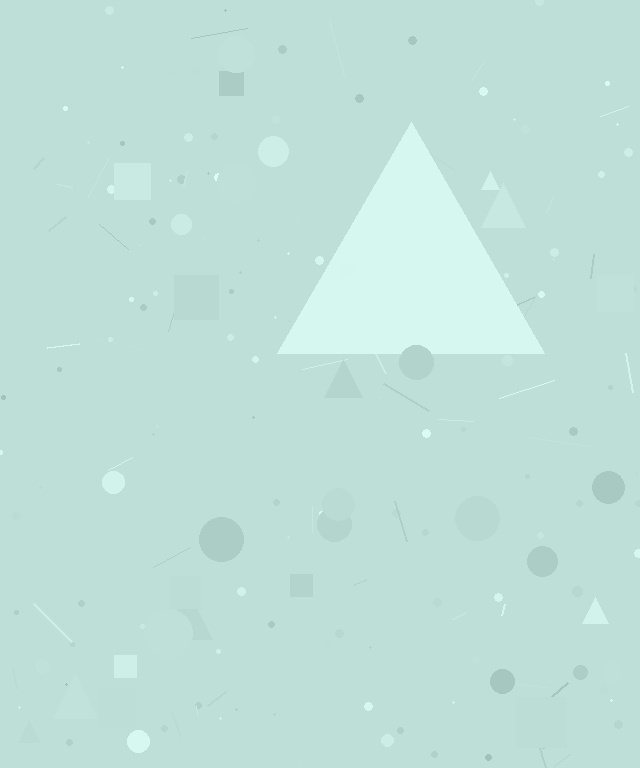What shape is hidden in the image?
A triangle is hidden in the image.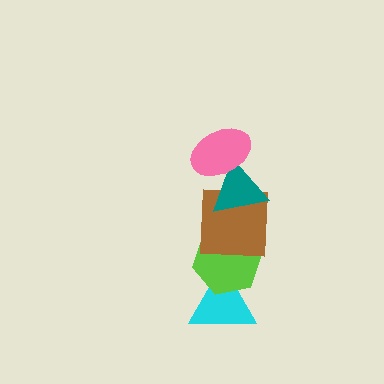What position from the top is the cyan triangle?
The cyan triangle is 5th from the top.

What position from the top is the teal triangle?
The teal triangle is 2nd from the top.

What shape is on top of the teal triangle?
The pink ellipse is on top of the teal triangle.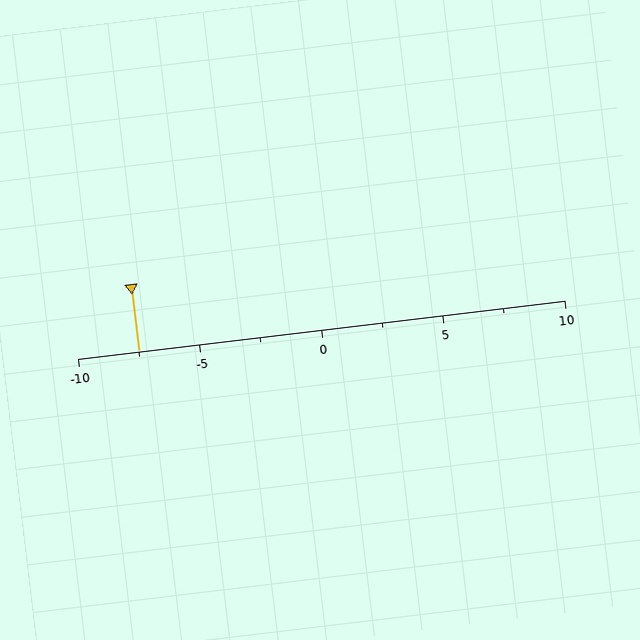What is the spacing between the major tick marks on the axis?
The major ticks are spaced 5 apart.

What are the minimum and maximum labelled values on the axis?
The axis runs from -10 to 10.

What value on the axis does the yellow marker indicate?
The marker indicates approximately -7.5.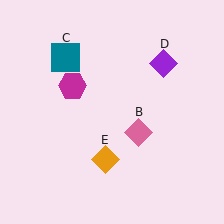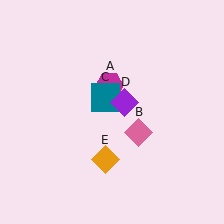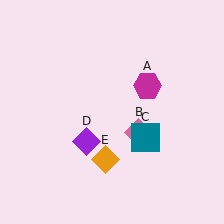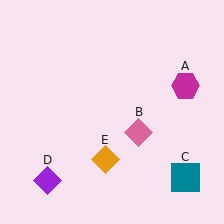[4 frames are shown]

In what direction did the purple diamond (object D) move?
The purple diamond (object D) moved down and to the left.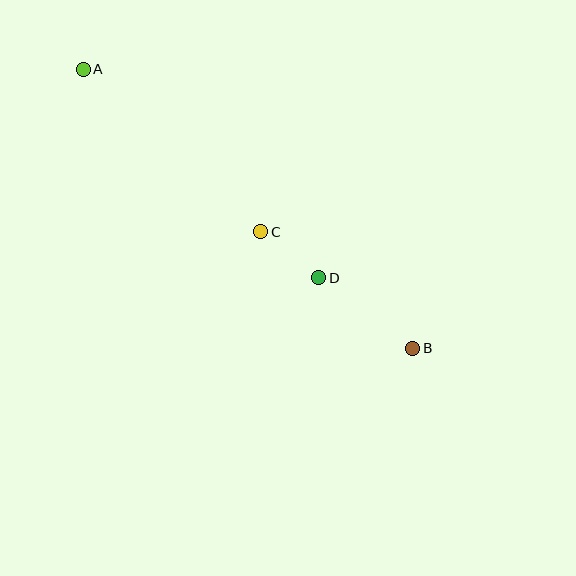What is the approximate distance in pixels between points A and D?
The distance between A and D is approximately 315 pixels.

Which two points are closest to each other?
Points C and D are closest to each other.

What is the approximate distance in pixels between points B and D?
The distance between B and D is approximately 117 pixels.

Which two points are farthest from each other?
Points A and B are farthest from each other.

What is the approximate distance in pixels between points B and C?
The distance between B and C is approximately 191 pixels.